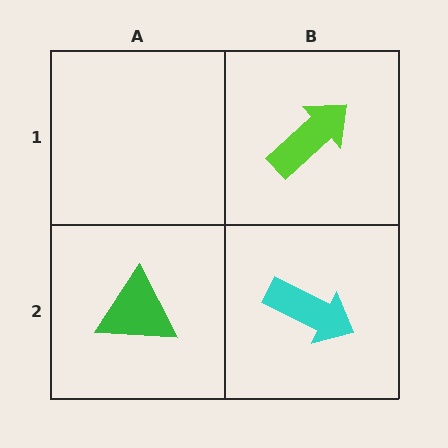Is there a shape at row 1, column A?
No, that cell is empty.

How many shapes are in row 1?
1 shape.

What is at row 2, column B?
A cyan arrow.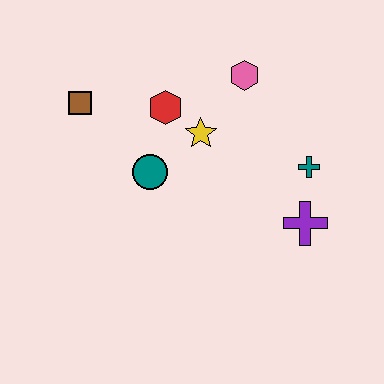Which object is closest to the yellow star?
The red hexagon is closest to the yellow star.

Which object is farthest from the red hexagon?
The purple cross is farthest from the red hexagon.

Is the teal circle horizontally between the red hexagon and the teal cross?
No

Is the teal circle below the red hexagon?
Yes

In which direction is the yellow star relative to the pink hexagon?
The yellow star is below the pink hexagon.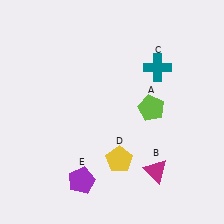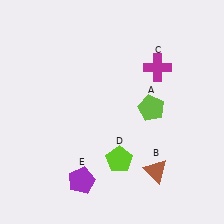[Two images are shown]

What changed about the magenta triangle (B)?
In Image 1, B is magenta. In Image 2, it changed to brown.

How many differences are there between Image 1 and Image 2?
There are 3 differences between the two images.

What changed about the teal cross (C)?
In Image 1, C is teal. In Image 2, it changed to magenta.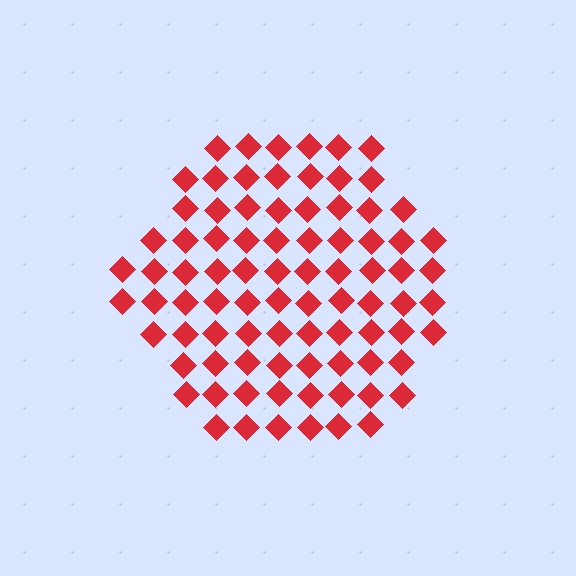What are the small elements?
The small elements are diamonds.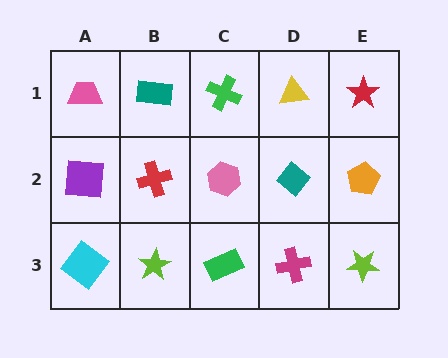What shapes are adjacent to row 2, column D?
A yellow triangle (row 1, column D), a magenta cross (row 3, column D), a pink hexagon (row 2, column C), an orange pentagon (row 2, column E).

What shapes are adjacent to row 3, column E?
An orange pentagon (row 2, column E), a magenta cross (row 3, column D).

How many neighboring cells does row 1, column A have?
2.